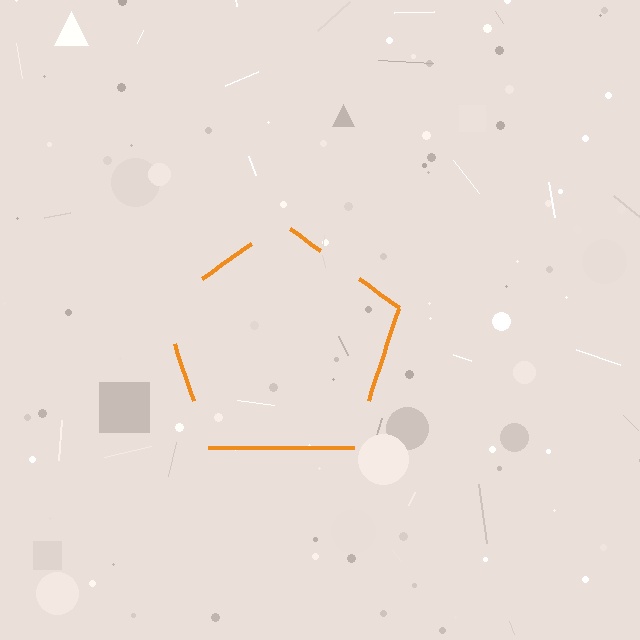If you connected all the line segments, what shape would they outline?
They would outline a pentagon.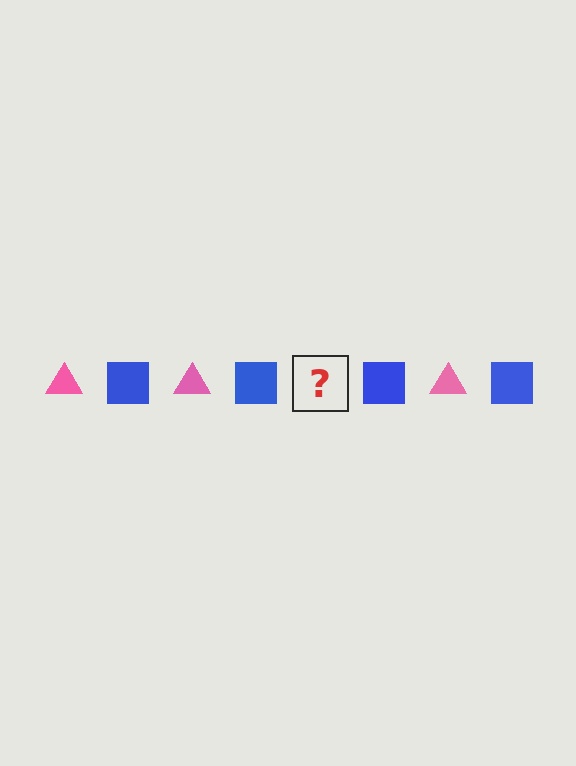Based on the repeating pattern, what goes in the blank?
The blank should be a pink triangle.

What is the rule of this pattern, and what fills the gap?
The rule is that the pattern alternates between pink triangle and blue square. The gap should be filled with a pink triangle.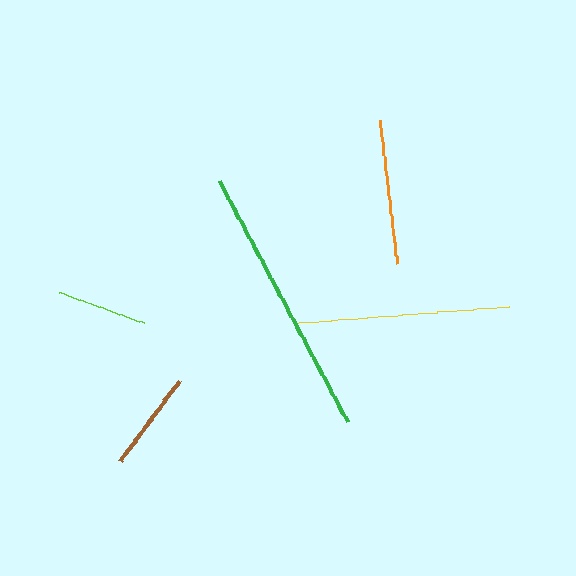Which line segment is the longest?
The green line is the longest at approximately 273 pixels.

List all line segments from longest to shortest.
From longest to shortest: green, yellow, orange, brown, lime.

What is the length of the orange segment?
The orange segment is approximately 144 pixels long.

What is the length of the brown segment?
The brown segment is approximately 99 pixels long.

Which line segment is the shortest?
The lime line is the shortest at approximately 90 pixels.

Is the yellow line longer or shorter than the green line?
The green line is longer than the yellow line.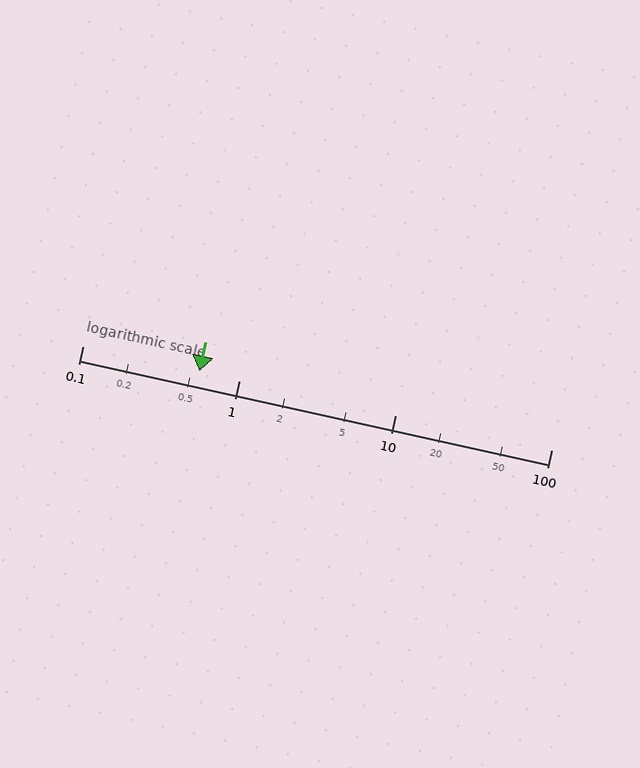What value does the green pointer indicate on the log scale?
The pointer indicates approximately 0.56.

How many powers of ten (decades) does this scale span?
The scale spans 3 decades, from 0.1 to 100.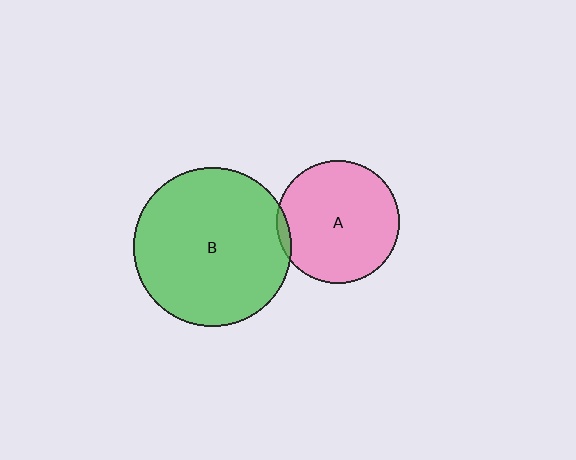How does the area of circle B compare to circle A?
Approximately 1.6 times.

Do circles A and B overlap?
Yes.